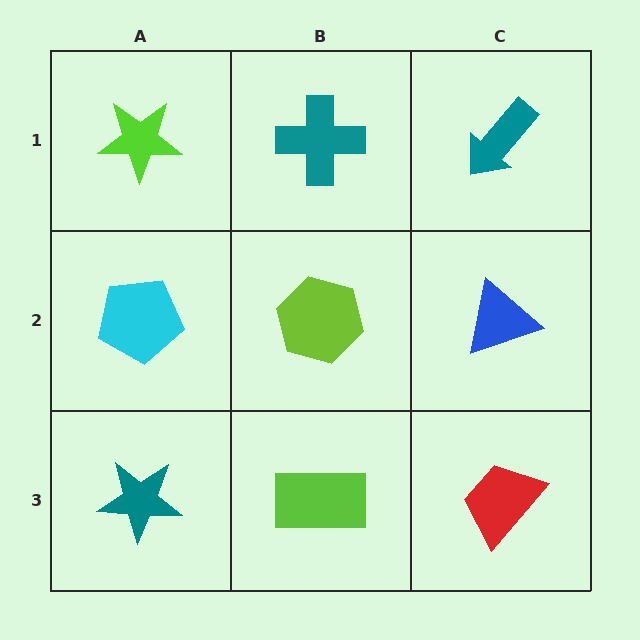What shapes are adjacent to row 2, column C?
A teal arrow (row 1, column C), a red trapezoid (row 3, column C), a lime hexagon (row 2, column B).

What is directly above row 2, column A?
A lime star.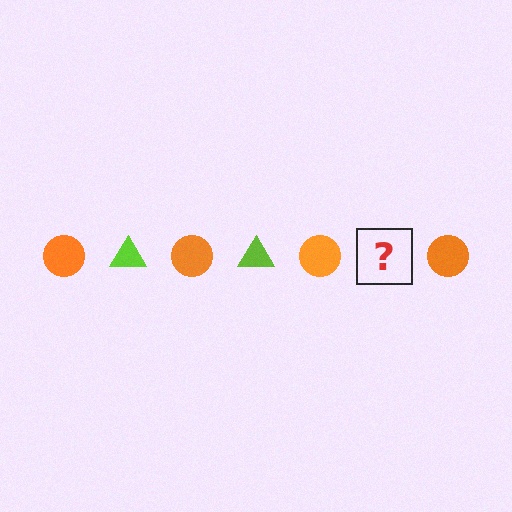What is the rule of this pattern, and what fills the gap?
The rule is that the pattern alternates between orange circle and lime triangle. The gap should be filled with a lime triangle.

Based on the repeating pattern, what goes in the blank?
The blank should be a lime triangle.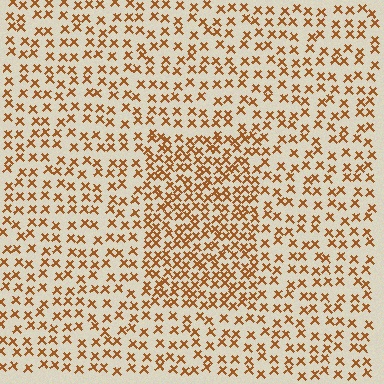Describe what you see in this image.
The image contains small brown elements arranged at two different densities. A rectangle-shaped region is visible where the elements are more densely packed than the surrounding area.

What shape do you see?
I see a rectangle.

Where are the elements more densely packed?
The elements are more densely packed inside the rectangle boundary.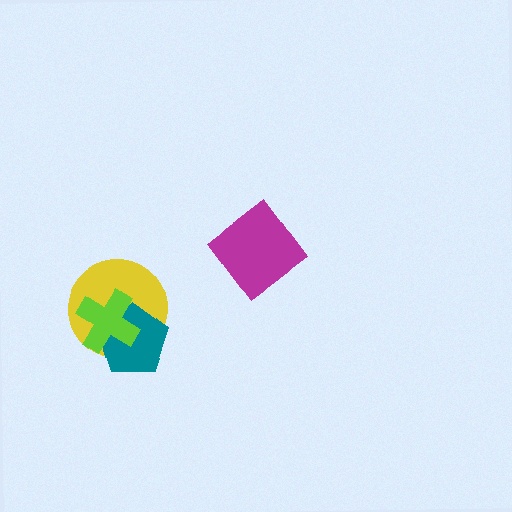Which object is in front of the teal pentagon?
The lime cross is in front of the teal pentagon.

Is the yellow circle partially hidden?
Yes, it is partially covered by another shape.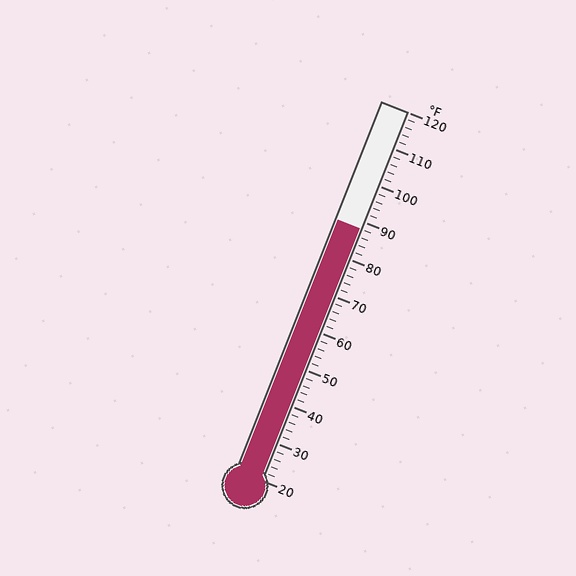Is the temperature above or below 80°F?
The temperature is above 80°F.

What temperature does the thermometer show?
The thermometer shows approximately 88°F.